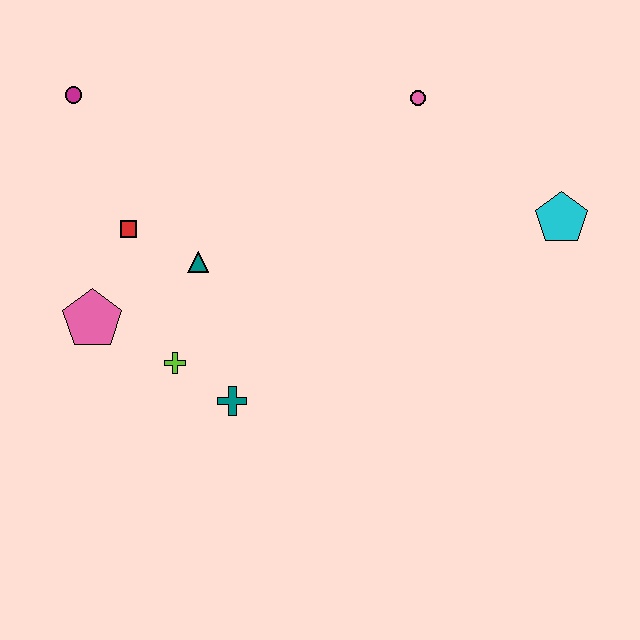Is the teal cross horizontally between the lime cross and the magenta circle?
No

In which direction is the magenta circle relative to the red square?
The magenta circle is above the red square.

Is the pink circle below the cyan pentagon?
No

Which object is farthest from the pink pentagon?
The cyan pentagon is farthest from the pink pentagon.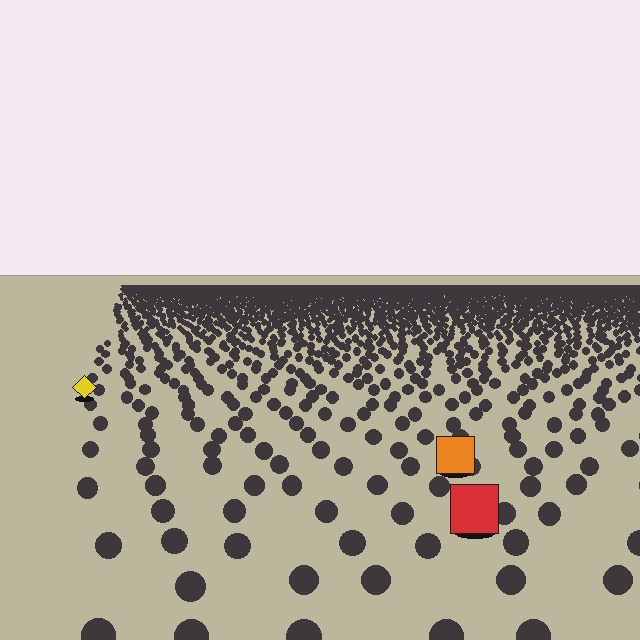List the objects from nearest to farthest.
From nearest to farthest: the red square, the orange square, the yellow diamond.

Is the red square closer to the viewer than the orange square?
Yes. The red square is closer — you can tell from the texture gradient: the ground texture is coarser near it.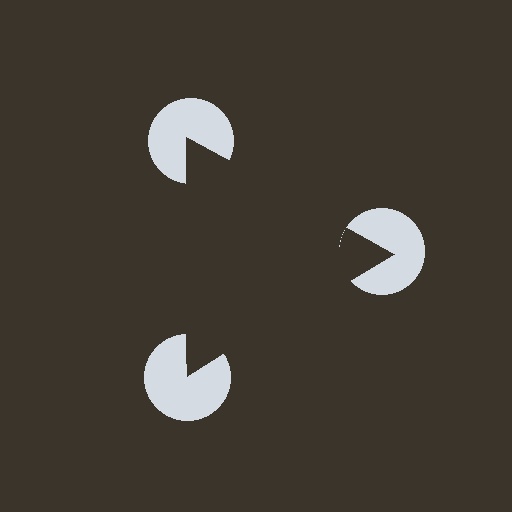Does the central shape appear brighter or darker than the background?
It typically appears slightly darker than the background, even though no actual brightness change is drawn.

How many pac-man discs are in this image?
There are 3 — one at each vertex of the illusory triangle.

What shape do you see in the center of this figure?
An illusory triangle — its edges are inferred from the aligned wedge cuts in the pac-man discs, not physically drawn.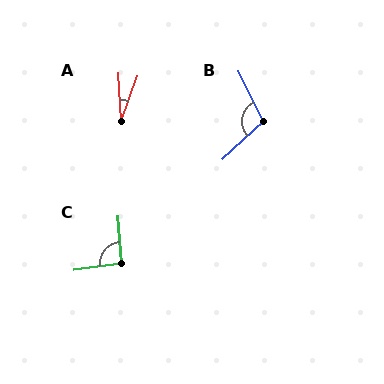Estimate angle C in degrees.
Approximately 94 degrees.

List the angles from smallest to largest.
A (23°), C (94°), B (107°).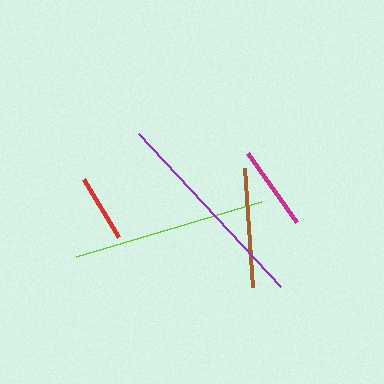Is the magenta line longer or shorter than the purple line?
The purple line is longer than the magenta line.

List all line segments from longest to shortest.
From longest to shortest: purple, lime, brown, magenta, red.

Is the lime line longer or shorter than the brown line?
The lime line is longer than the brown line.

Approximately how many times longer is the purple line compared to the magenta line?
The purple line is approximately 2.5 times the length of the magenta line.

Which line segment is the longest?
The purple line is the longest at approximately 209 pixels.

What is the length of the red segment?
The red segment is approximately 69 pixels long.